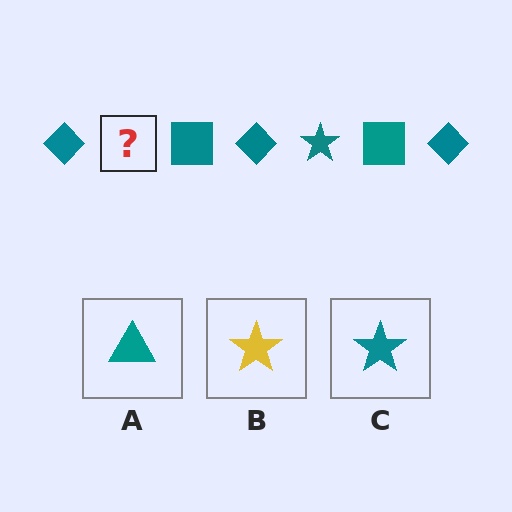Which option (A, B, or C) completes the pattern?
C.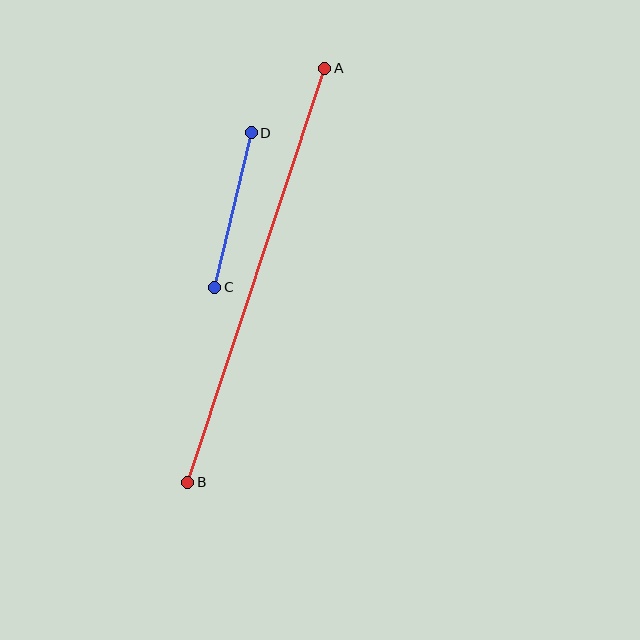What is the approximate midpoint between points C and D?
The midpoint is at approximately (233, 210) pixels.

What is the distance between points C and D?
The distance is approximately 159 pixels.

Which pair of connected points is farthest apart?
Points A and B are farthest apart.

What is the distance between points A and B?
The distance is approximately 436 pixels.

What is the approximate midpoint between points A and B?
The midpoint is at approximately (256, 275) pixels.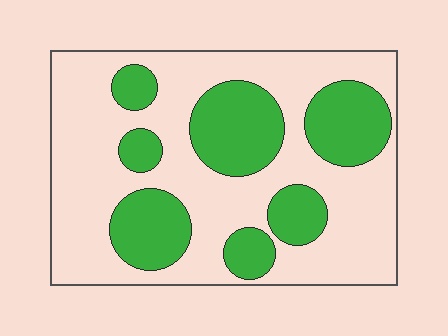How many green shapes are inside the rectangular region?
7.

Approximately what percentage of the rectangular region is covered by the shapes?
Approximately 35%.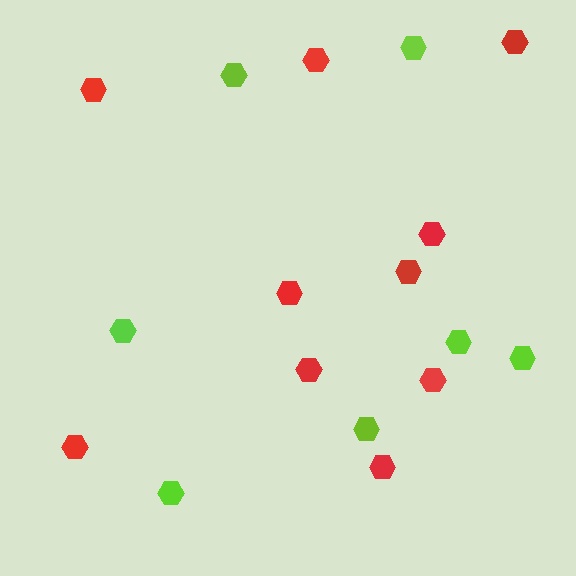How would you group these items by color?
There are 2 groups: one group of red hexagons (10) and one group of lime hexagons (7).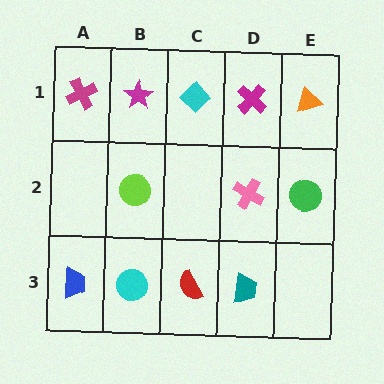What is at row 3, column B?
A cyan circle.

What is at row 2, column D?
A pink cross.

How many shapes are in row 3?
4 shapes.